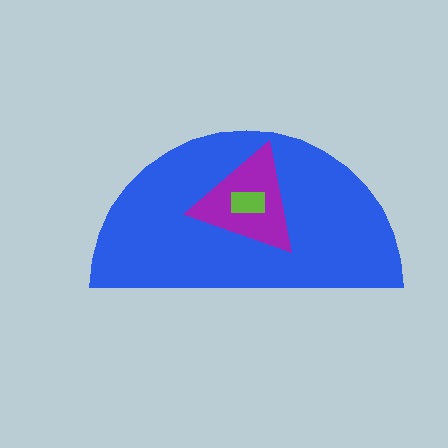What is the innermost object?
The lime rectangle.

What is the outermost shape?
The blue semicircle.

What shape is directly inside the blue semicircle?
The purple triangle.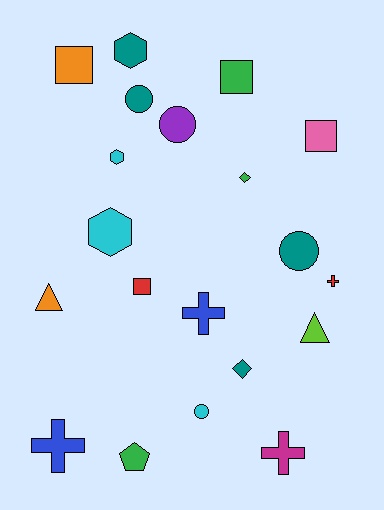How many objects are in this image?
There are 20 objects.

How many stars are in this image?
There are no stars.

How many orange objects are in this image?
There are 2 orange objects.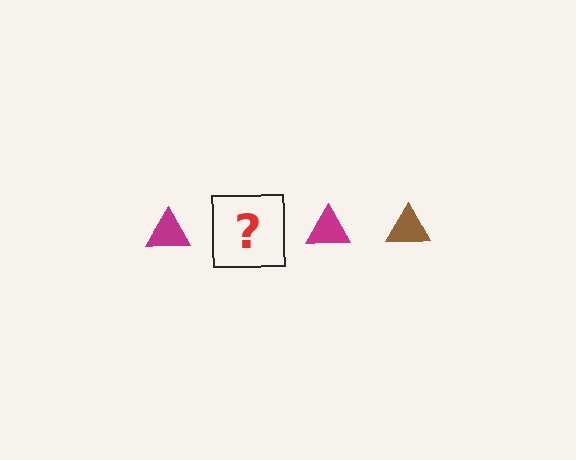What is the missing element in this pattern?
The missing element is a brown triangle.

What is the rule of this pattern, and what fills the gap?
The rule is that the pattern cycles through magenta, brown triangles. The gap should be filled with a brown triangle.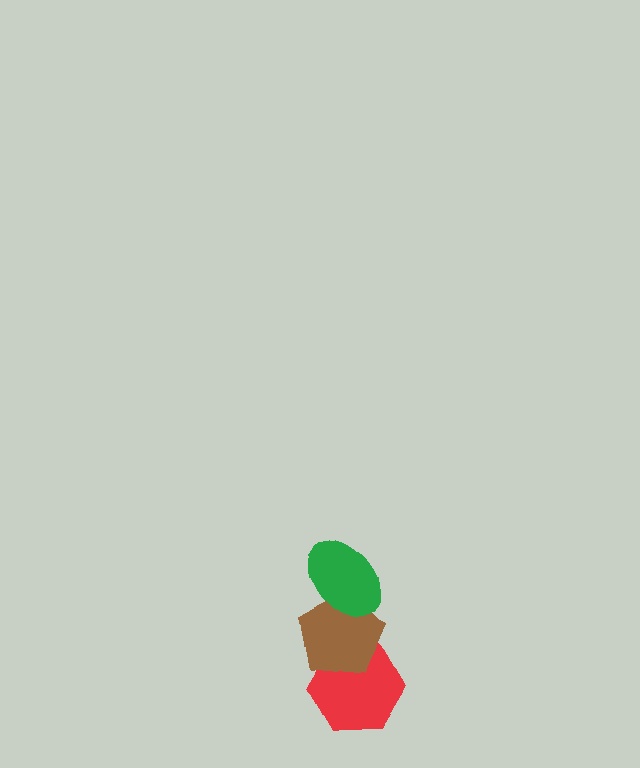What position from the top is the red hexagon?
The red hexagon is 3rd from the top.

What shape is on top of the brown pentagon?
The green ellipse is on top of the brown pentagon.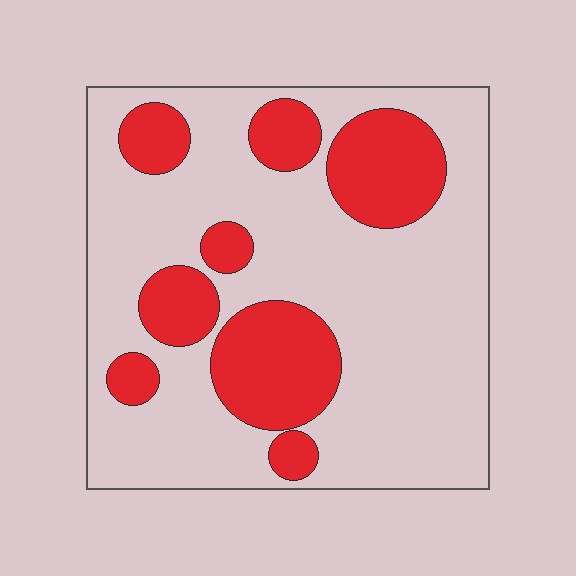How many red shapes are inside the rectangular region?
8.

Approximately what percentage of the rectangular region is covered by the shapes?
Approximately 30%.